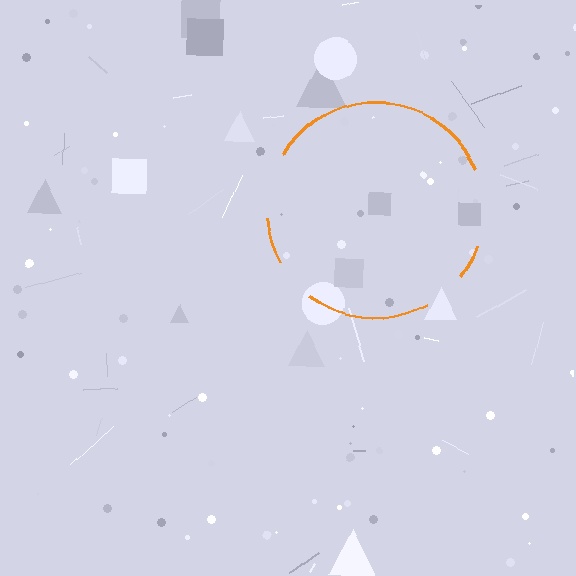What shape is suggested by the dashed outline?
The dashed outline suggests a circle.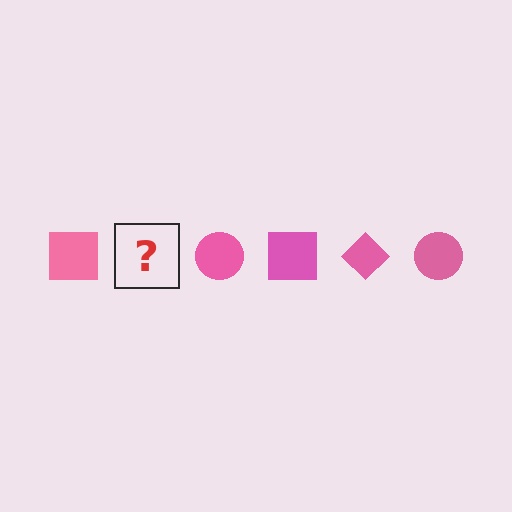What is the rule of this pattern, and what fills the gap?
The rule is that the pattern cycles through square, diamond, circle shapes in pink. The gap should be filled with a pink diamond.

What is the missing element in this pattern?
The missing element is a pink diamond.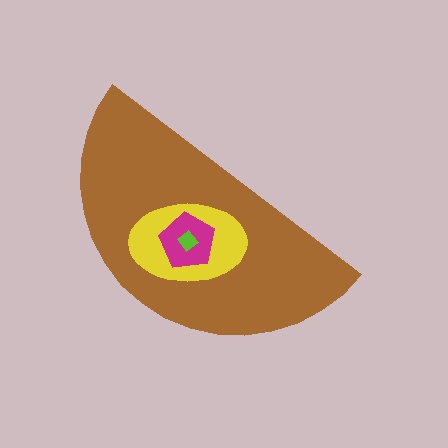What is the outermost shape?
The brown semicircle.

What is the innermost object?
The lime diamond.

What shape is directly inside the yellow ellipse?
The magenta pentagon.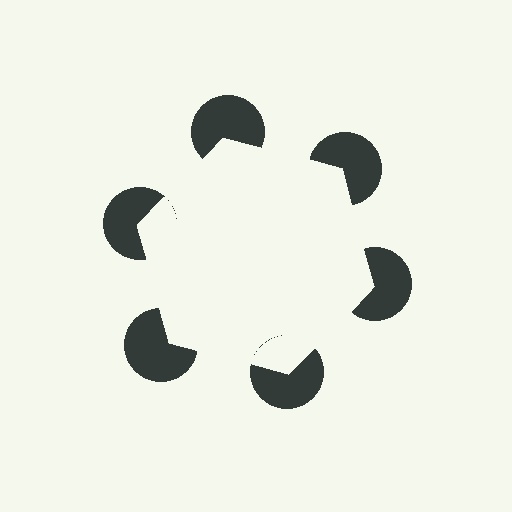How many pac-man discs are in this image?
There are 6 — one at each vertex of the illusory hexagon.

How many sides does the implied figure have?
6 sides.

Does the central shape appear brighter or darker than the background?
It typically appears slightly brighter than the background, even though no actual brightness change is drawn.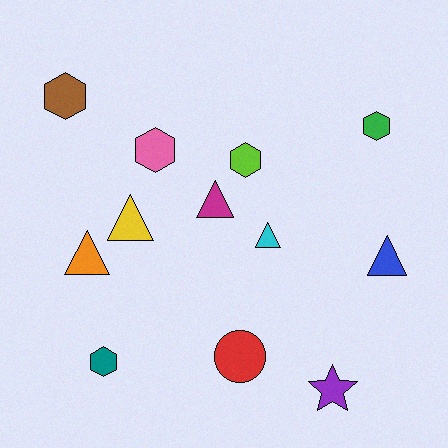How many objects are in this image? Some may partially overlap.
There are 12 objects.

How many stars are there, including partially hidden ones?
There is 1 star.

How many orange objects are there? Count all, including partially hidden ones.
There is 1 orange object.